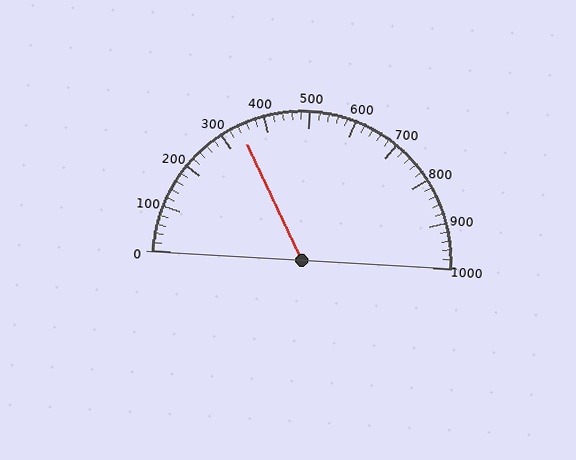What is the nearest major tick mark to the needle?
The nearest major tick mark is 300.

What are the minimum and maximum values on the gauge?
The gauge ranges from 0 to 1000.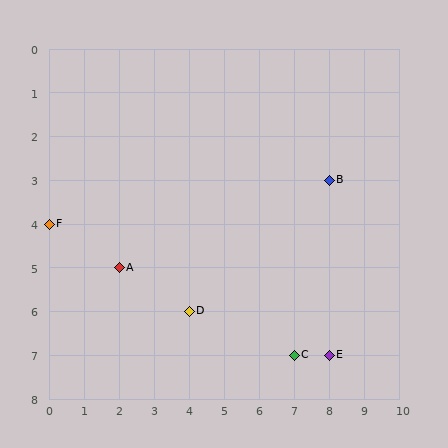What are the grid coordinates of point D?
Point D is at grid coordinates (4, 6).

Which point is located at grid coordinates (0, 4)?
Point F is at (0, 4).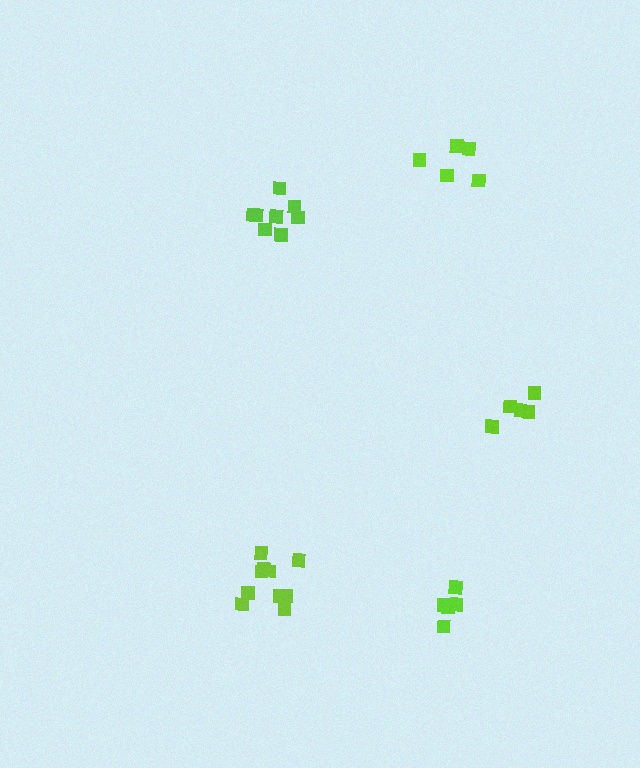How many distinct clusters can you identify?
There are 5 distinct clusters.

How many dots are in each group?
Group 1: 5 dots, Group 2: 10 dots, Group 3: 5 dots, Group 4: 8 dots, Group 5: 5 dots (33 total).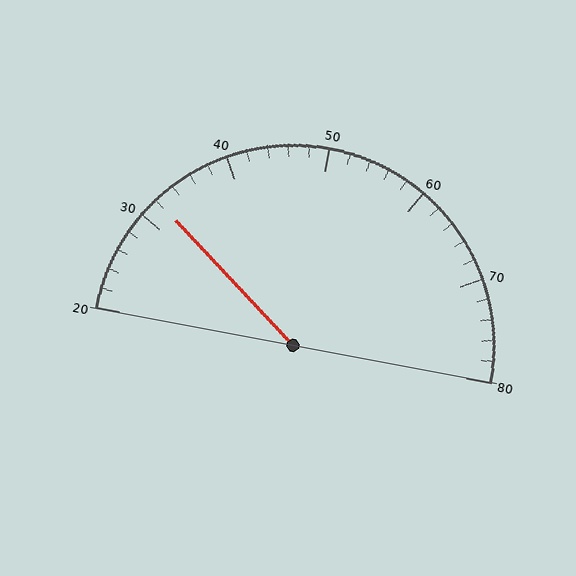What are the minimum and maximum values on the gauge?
The gauge ranges from 20 to 80.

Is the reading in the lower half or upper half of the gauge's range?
The reading is in the lower half of the range (20 to 80).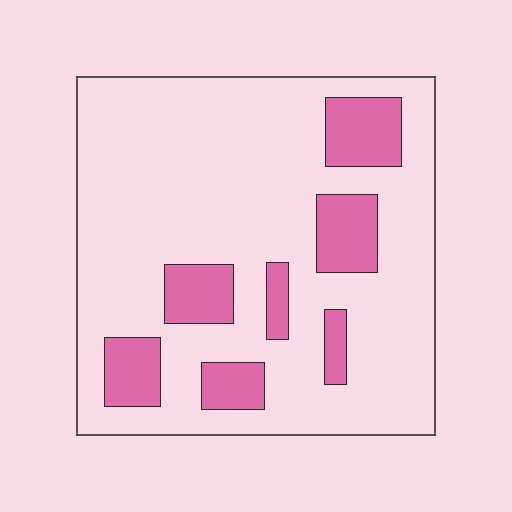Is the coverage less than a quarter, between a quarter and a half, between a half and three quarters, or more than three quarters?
Less than a quarter.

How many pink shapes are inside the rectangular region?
7.